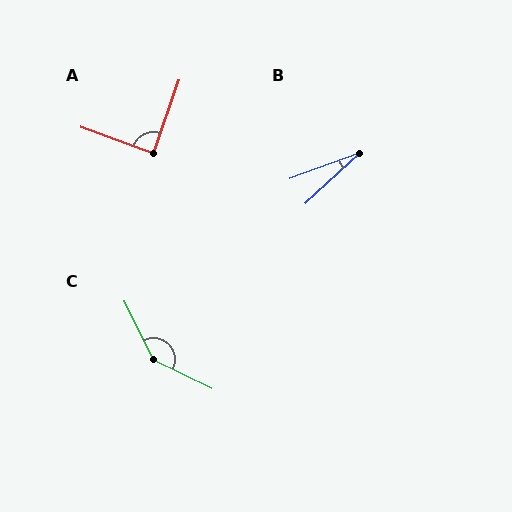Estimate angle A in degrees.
Approximately 89 degrees.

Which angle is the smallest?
B, at approximately 23 degrees.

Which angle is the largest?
C, at approximately 142 degrees.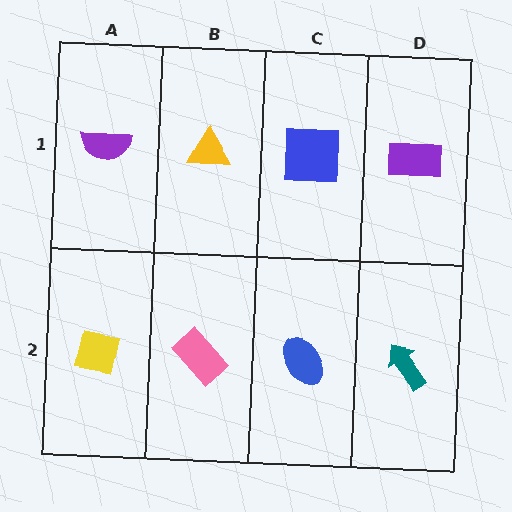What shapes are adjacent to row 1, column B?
A pink rectangle (row 2, column B), a purple semicircle (row 1, column A), a blue square (row 1, column C).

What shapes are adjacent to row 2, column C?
A blue square (row 1, column C), a pink rectangle (row 2, column B), a teal arrow (row 2, column D).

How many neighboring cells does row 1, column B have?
3.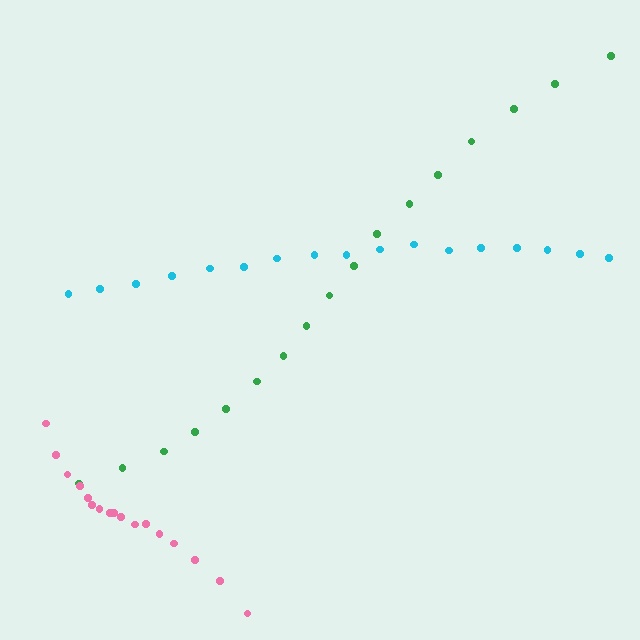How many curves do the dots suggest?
There are 3 distinct paths.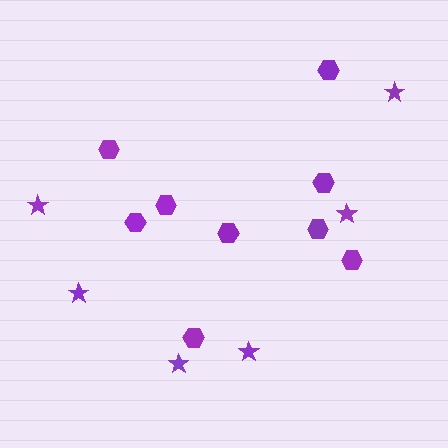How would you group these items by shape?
There are 2 groups: one group of hexagons (9) and one group of stars (6).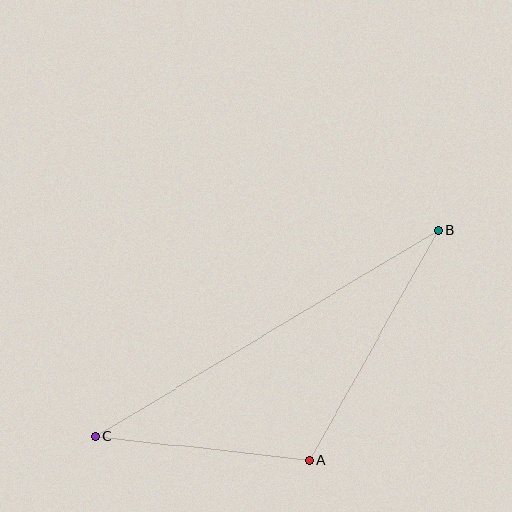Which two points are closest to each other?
Points A and C are closest to each other.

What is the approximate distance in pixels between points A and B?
The distance between A and B is approximately 263 pixels.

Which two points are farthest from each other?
Points B and C are farthest from each other.